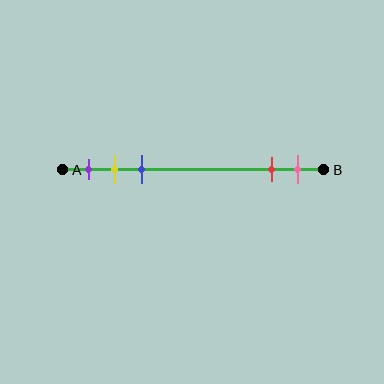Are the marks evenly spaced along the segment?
No, the marks are not evenly spaced.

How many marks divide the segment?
There are 5 marks dividing the segment.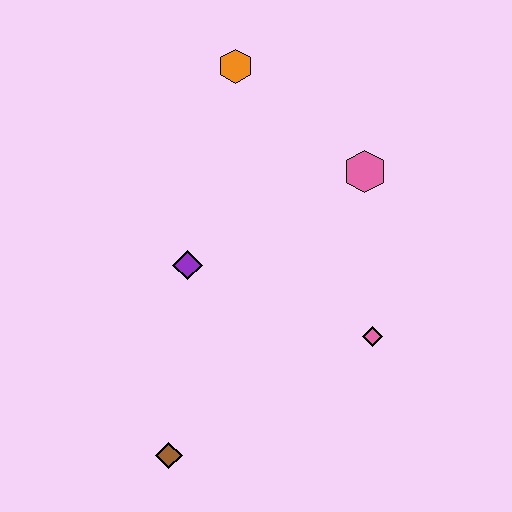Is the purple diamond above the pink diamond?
Yes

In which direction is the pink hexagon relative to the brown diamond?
The pink hexagon is above the brown diamond.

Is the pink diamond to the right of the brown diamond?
Yes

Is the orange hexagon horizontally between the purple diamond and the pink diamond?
Yes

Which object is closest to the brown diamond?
The purple diamond is closest to the brown diamond.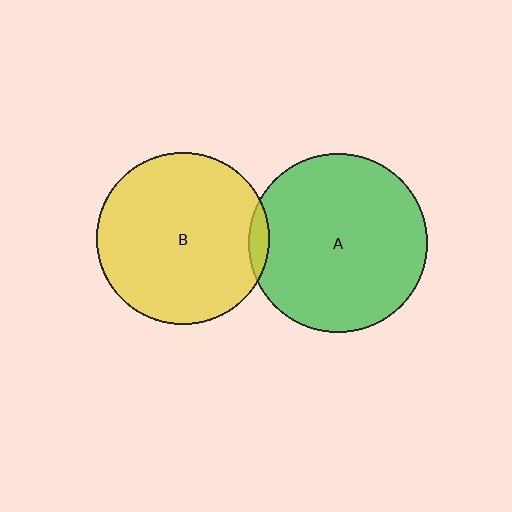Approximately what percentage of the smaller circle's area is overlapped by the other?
Approximately 5%.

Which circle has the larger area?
Circle A (green).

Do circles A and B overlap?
Yes.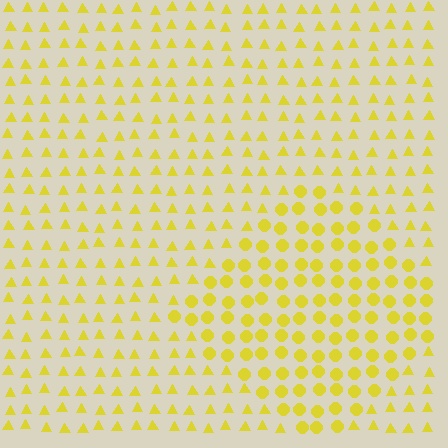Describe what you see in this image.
The image is filled with small yellow elements arranged in a uniform grid. A diamond-shaped region contains circles, while the surrounding area contains triangles. The boundary is defined purely by the change in element shape.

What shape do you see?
I see a diamond.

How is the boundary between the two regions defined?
The boundary is defined by a change in element shape: circles inside vs. triangles outside. All elements share the same color and spacing.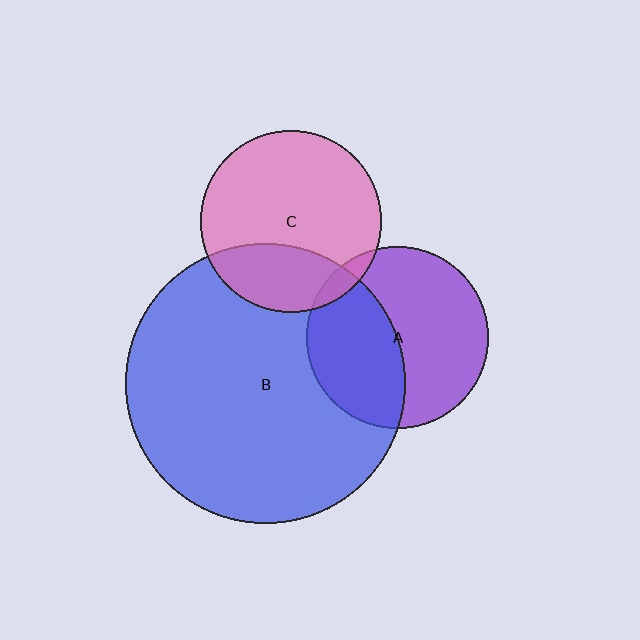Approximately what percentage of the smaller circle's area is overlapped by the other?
Approximately 45%.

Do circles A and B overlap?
Yes.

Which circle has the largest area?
Circle B (blue).